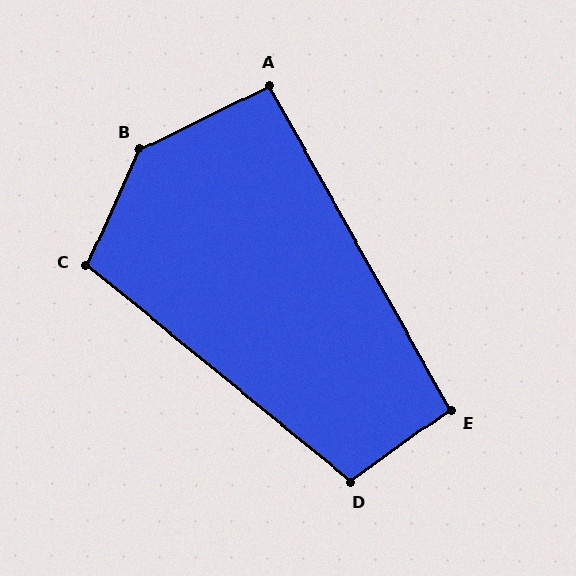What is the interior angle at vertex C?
Approximately 104 degrees (obtuse).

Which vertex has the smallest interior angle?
A, at approximately 93 degrees.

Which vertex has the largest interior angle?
B, at approximately 141 degrees.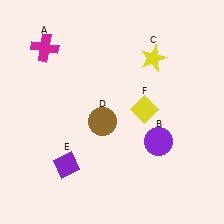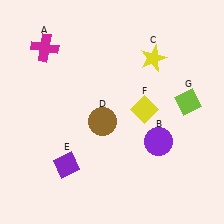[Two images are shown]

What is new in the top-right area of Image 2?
A lime diamond (G) was added in the top-right area of Image 2.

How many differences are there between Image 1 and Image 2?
There is 1 difference between the two images.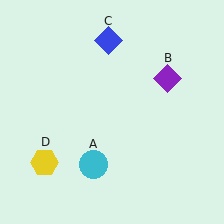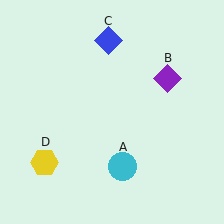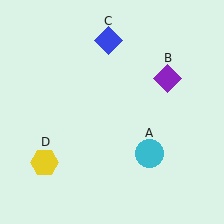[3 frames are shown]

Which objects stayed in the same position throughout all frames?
Purple diamond (object B) and blue diamond (object C) and yellow hexagon (object D) remained stationary.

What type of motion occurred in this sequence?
The cyan circle (object A) rotated counterclockwise around the center of the scene.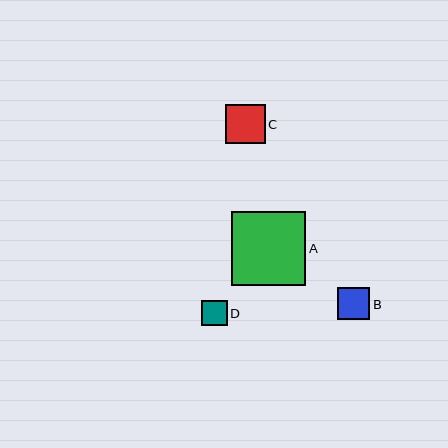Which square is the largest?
Square A is the largest with a size of approximately 74 pixels.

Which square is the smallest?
Square D is the smallest with a size of approximately 25 pixels.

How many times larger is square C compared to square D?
Square C is approximately 1.6 times the size of square D.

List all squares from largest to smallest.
From largest to smallest: A, C, B, D.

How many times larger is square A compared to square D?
Square A is approximately 2.9 times the size of square D.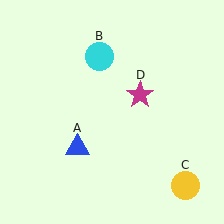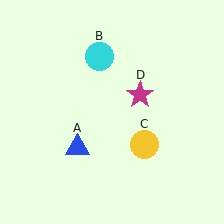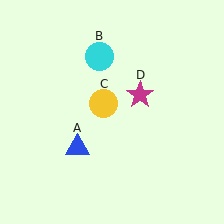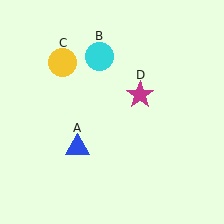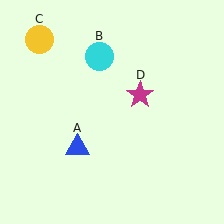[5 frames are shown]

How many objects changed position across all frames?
1 object changed position: yellow circle (object C).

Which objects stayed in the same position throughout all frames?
Blue triangle (object A) and cyan circle (object B) and magenta star (object D) remained stationary.